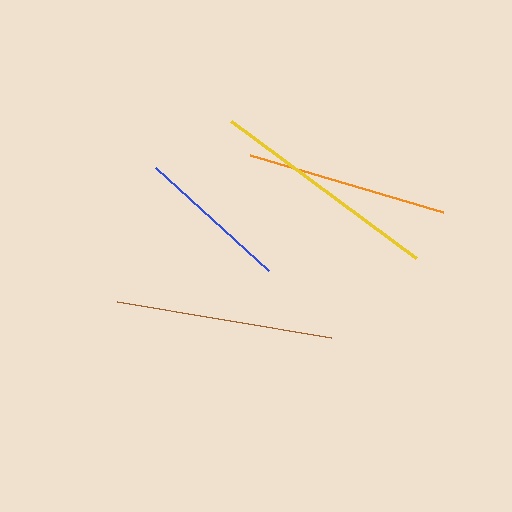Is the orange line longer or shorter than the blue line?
The orange line is longer than the blue line.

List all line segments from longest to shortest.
From longest to shortest: yellow, brown, orange, blue.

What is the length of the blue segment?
The blue segment is approximately 153 pixels long.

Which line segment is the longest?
The yellow line is the longest at approximately 231 pixels.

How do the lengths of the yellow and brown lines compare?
The yellow and brown lines are approximately the same length.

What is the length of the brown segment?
The brown segment is approximately 217 pixels long.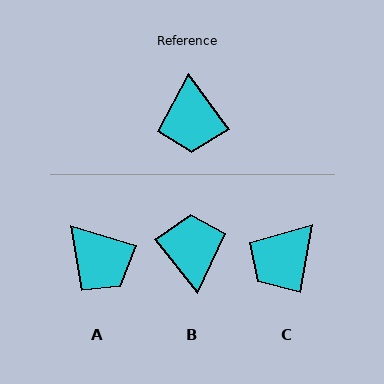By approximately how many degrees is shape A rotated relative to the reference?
Approximately 38 degrees counter-clockwise.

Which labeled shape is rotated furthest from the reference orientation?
B, about 177 degrees away.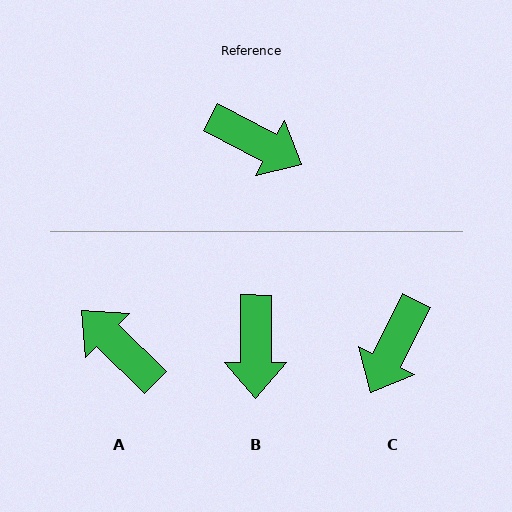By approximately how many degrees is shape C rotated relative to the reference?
Approximately 89 degrees clockwise.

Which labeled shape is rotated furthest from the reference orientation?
A, about 163 degrees away.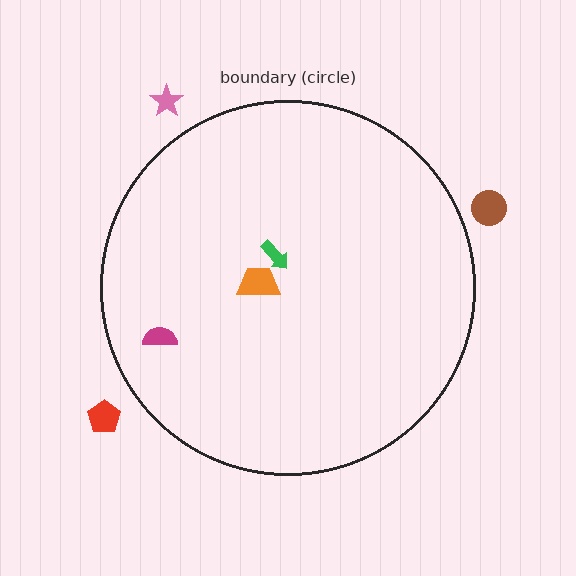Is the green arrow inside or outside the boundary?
Inside.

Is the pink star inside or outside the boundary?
Outside.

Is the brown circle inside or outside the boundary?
Outside.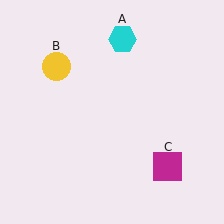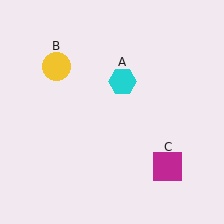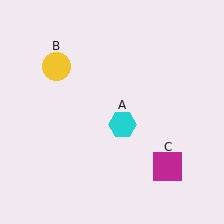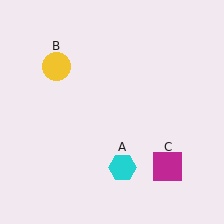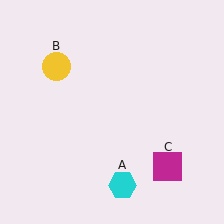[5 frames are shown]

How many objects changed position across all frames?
1 object changed position: cyan hexagon (object A).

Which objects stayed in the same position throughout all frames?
Yellow circle (object B) and magenta square (object C) remained stationary.